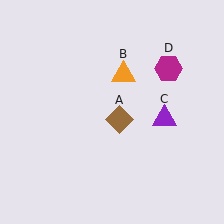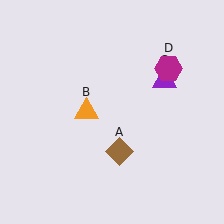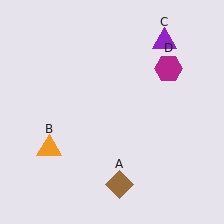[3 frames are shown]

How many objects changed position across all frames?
3 objects changed position: brown diamond (object A), orange triangle (object B), purple triangle (object C).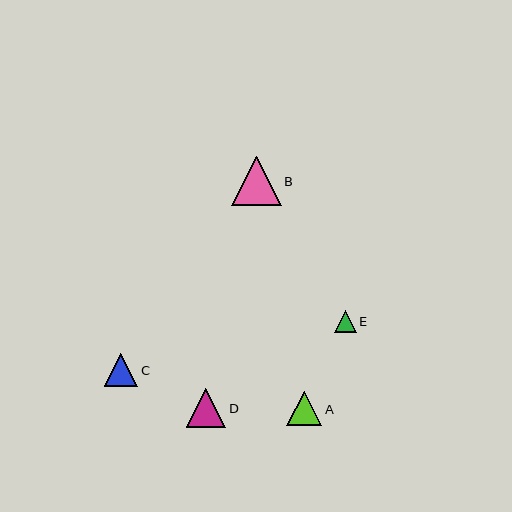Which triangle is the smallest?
Triangle E is the smallest with a size of approximately 21 pixels.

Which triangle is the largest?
Triangle B is the largest with a size of approximately 50 pixels.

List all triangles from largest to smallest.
From largest to smallest: B, D, A, C, E.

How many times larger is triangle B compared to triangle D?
Triangle B is approximately 1.3 times the size of triangle D.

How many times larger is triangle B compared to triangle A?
Triangle B is approximately 1.4 times the size of triangle A.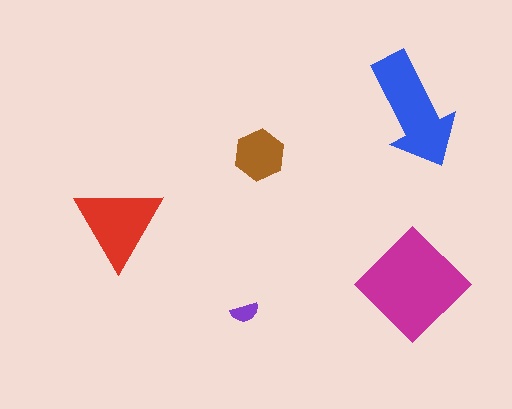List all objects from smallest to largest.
The purple semicircle, the brown hexagon, the red triangle, the blue arrow, the magenta diamond.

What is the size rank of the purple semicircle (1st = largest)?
5th.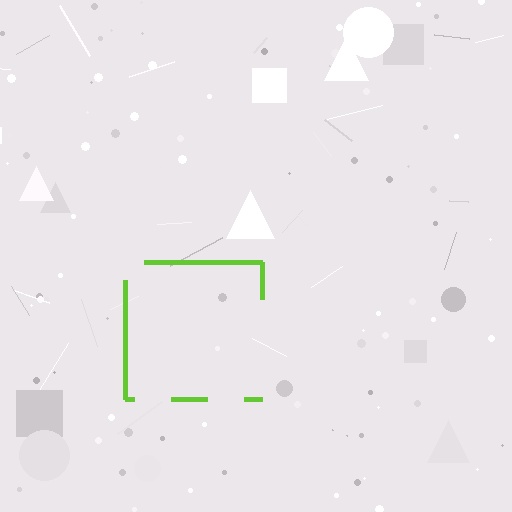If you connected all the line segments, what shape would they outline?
They would outline a square.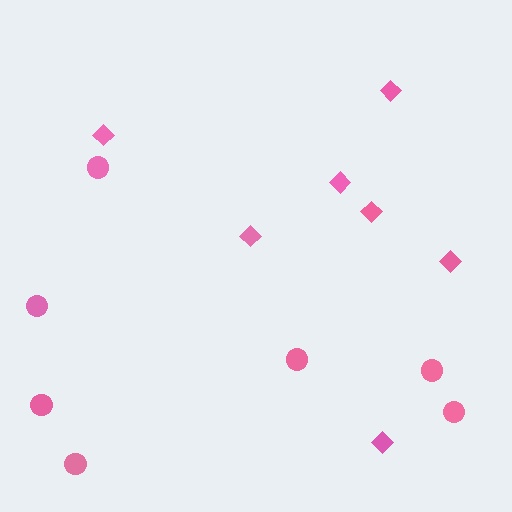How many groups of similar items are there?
There are 2 groups: one group of circles (7) and one group of diamonds (7).